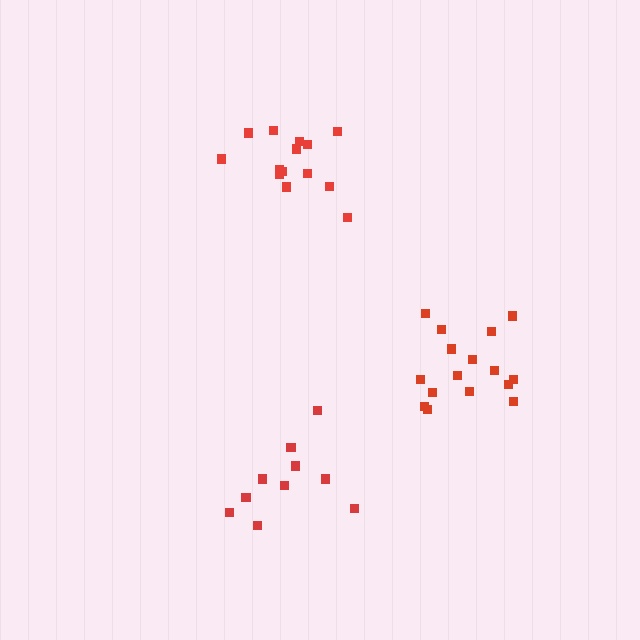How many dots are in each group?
Group 1: 16 dots, Group 2: 10 dots, Group 3: 14 dots (40 total).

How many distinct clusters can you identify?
There are 3 distinct clusters.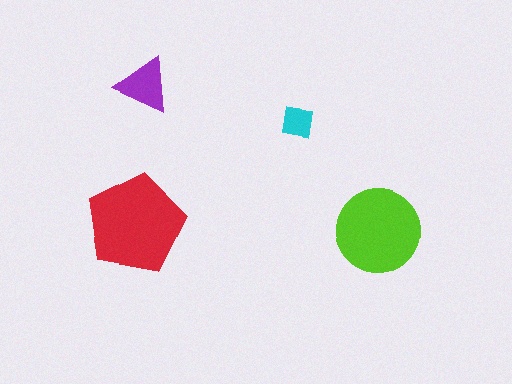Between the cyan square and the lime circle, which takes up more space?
The lime circle.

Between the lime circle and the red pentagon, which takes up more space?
The red pentagon.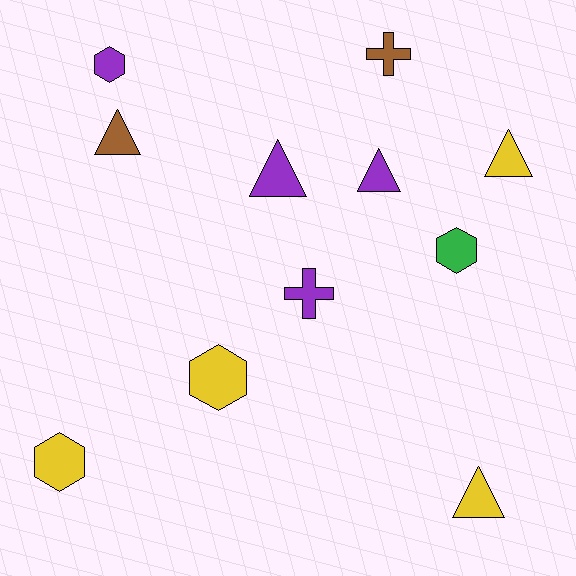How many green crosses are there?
There are no green crosses.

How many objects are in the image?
There are 11 objects.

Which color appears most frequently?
Yellow, with 4 objects.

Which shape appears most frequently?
Triangle, with 5 objects.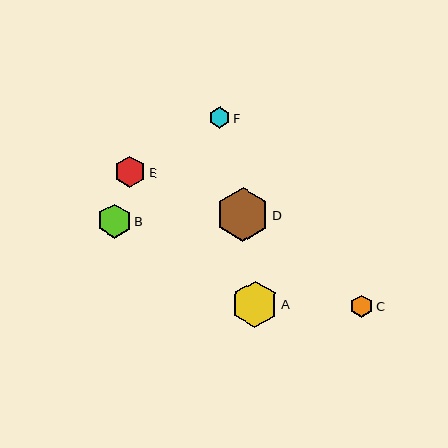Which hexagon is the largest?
Hexagon D is the largest with a size of approximately 54 pixels.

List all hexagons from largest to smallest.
From largest to smallest: D, A, B, E, C, F.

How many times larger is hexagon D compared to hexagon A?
Hexagon D is approximately 1.1 times the size of hexagon A.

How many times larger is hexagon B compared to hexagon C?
Hexagon B is approximately 1.6 times the size of hexagon C.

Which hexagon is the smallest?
Hexagon F is the smallest with a size of approximately 21 pixels.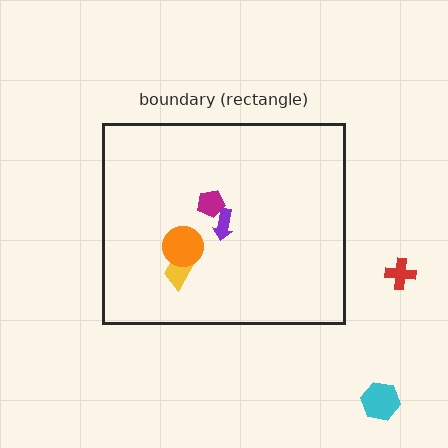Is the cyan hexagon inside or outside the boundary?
Outside.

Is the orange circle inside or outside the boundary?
Inside.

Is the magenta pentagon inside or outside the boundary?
Inside.